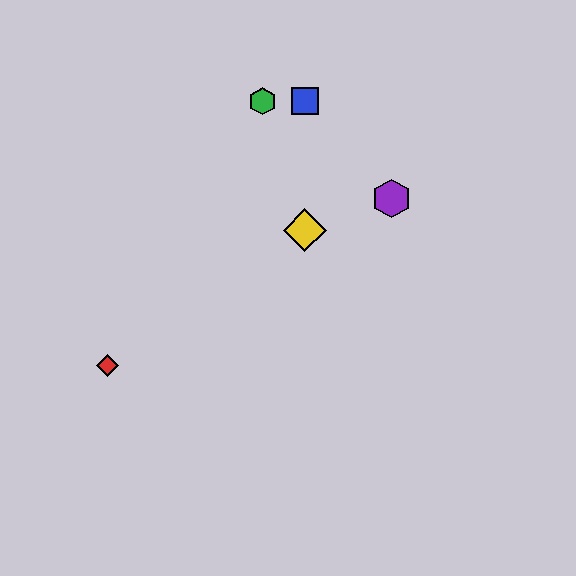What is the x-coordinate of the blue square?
The blue square is at x≈305.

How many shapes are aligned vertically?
2 shapes (the blue square, the yellow diamond) are aligned vertically.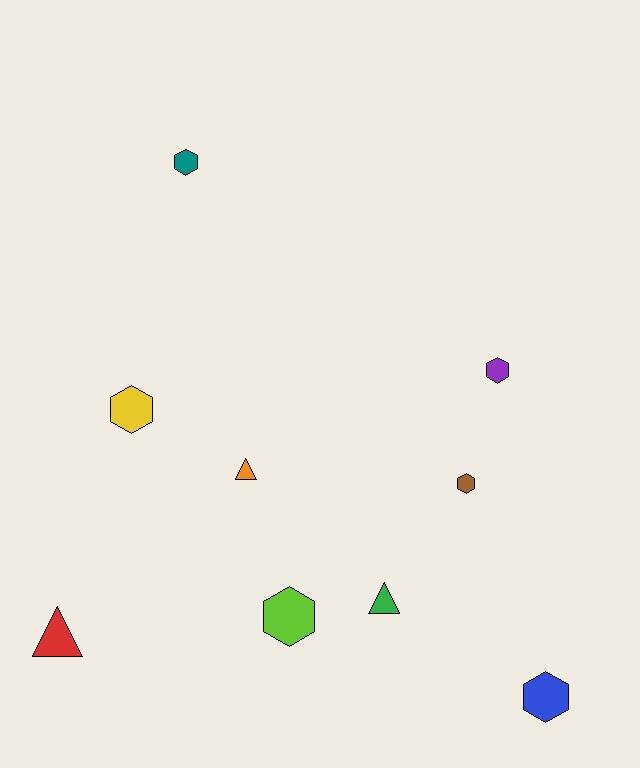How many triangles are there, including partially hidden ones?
There are 3 triangles.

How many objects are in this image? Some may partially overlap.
There are 9 objects.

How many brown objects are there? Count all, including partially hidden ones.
There is 1 brown object.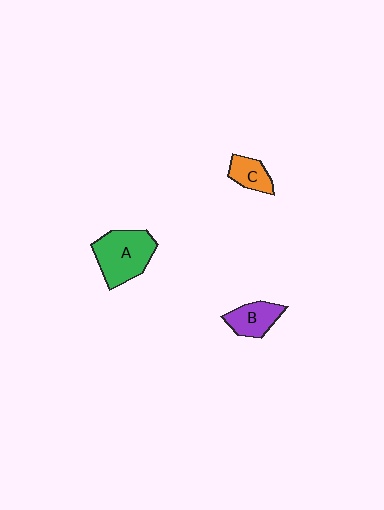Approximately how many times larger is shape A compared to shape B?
Approximately 1.7 times.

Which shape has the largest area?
Shape A (green).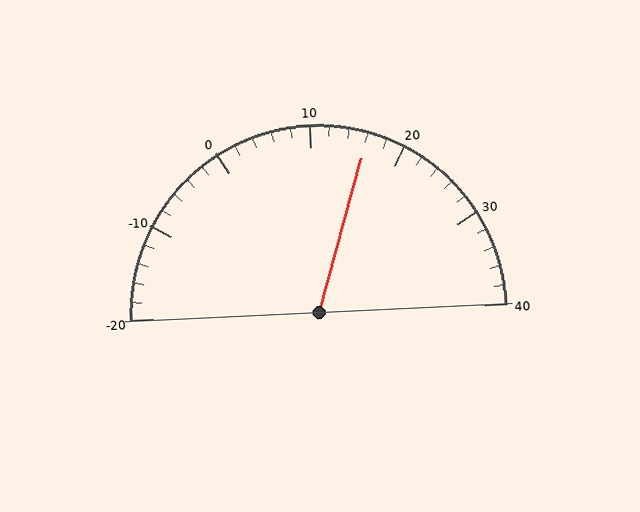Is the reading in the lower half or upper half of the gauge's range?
The reading is in the upper half of the range (-20 to 40).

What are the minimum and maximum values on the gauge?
The gauge ranges from -20 to 40.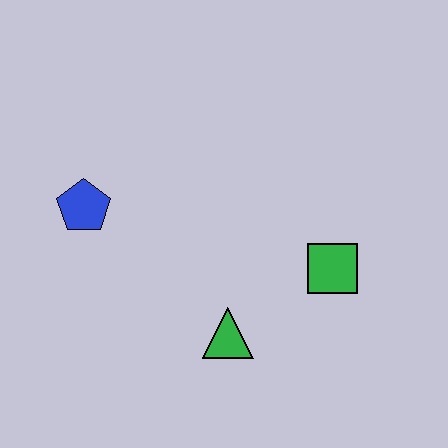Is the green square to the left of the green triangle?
No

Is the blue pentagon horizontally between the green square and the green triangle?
No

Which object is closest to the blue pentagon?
The green triangle is closest to the blue pentagon.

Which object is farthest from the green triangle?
The blue pentagon is farthest from the green triangle.